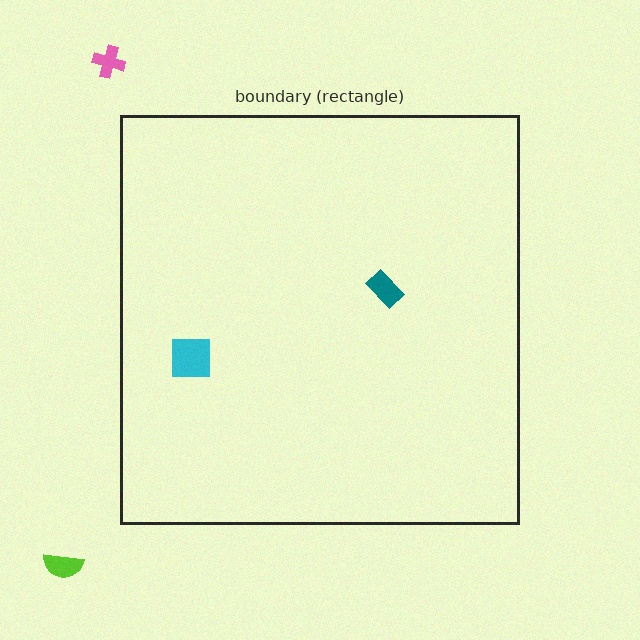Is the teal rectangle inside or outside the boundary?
Inside.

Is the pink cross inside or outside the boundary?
Outside.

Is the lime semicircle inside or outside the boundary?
Outside.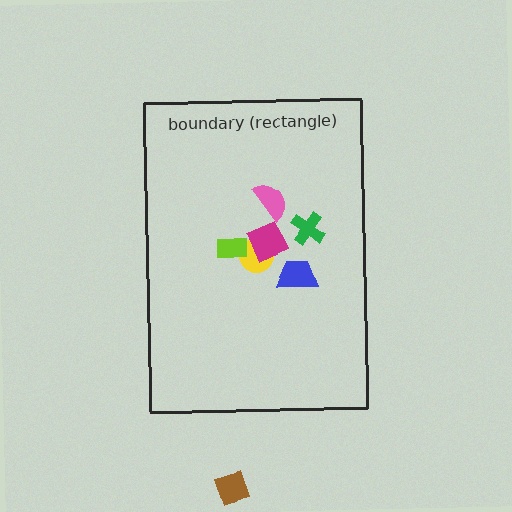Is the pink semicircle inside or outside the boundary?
Inside.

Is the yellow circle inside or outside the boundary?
Inside.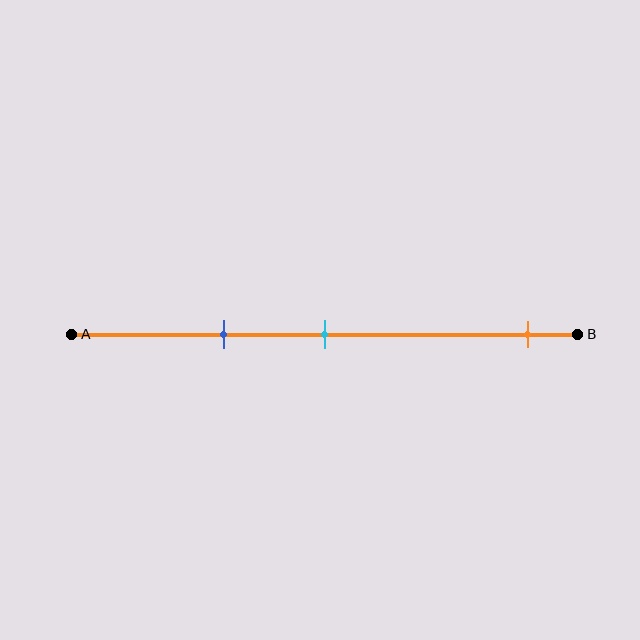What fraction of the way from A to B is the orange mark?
The orange mark is approximately 90% (0.9) of the way from A to B.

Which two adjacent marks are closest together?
The blue and cyan marks are the closest adjacent pair.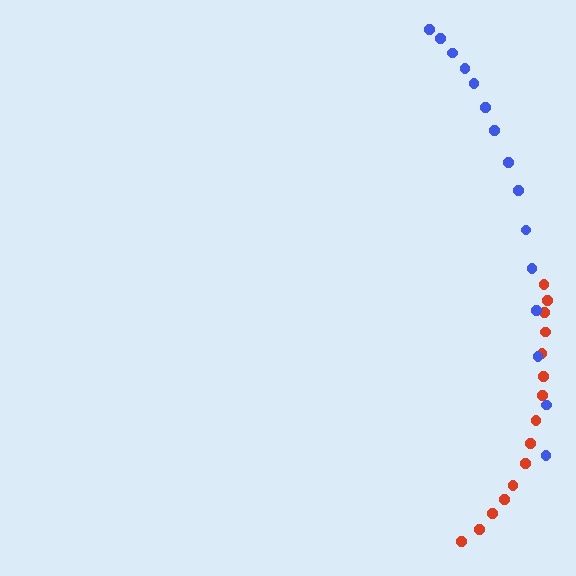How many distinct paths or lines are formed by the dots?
There are 2 distinct paths.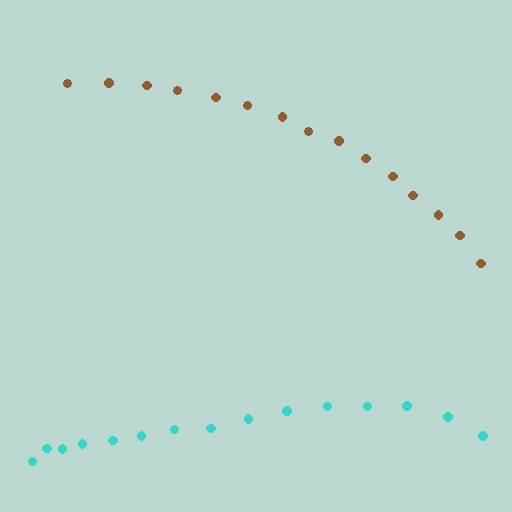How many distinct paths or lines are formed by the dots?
There are 2 distinct paths.